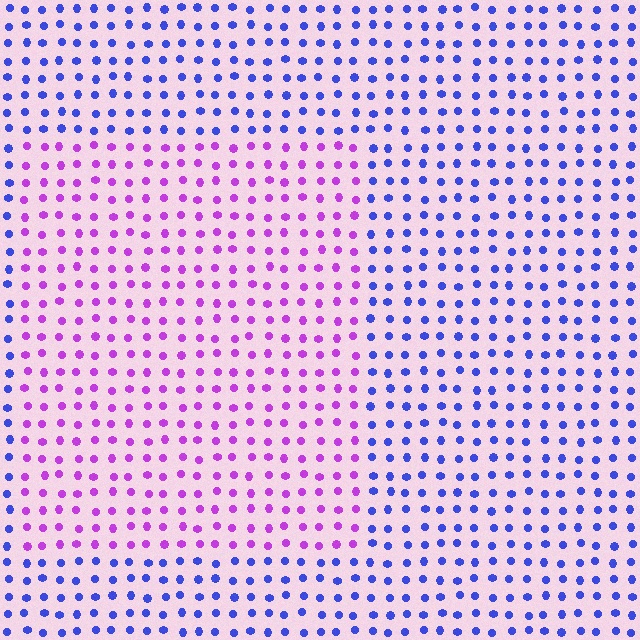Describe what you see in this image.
The image is filled with small blue elements in a uniform arrangement. A rectangle-shaped region is visible where the elements are tinted to a slightly different hue, forming a subtle color boundary.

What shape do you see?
I see a rectangle.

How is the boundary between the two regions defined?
The boundary is defined purely by a slight shift in hue (about 55 degrees). Spacing, size, and orientation are identical on both sides.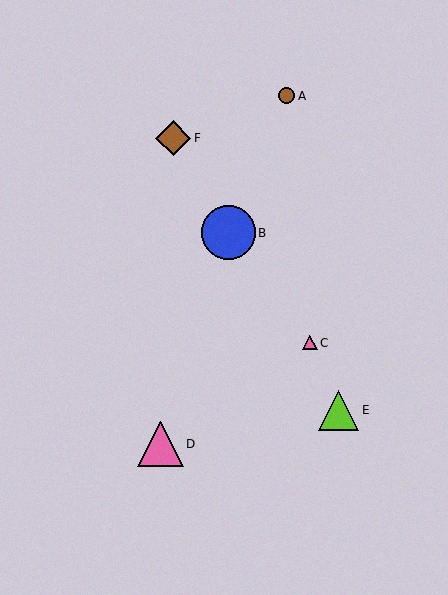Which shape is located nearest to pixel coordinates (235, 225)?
The blue circle (labeled B) at (228, 233) is nearest to that location.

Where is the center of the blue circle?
The center of the blue circle is at (228, 233).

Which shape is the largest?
The blue circle (labeled B) is the largest.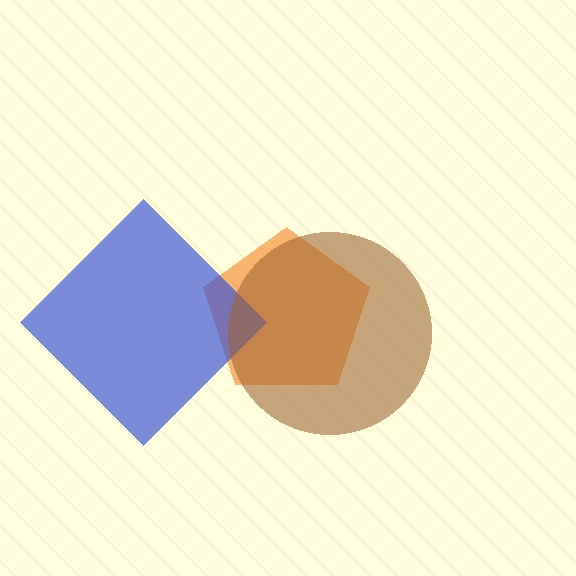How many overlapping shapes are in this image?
There are 3 overlapping shapes in the image.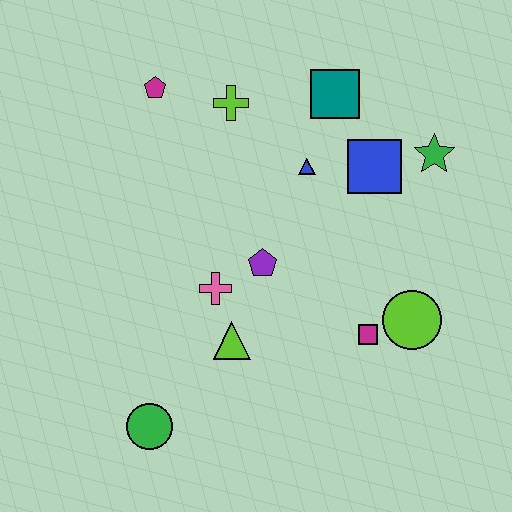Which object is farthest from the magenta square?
The magenta pentagon is farthest from the magenta square.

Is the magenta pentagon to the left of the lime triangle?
Yes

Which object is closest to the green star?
The blue square is closest to the green star.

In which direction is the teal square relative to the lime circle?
The teal square is above the lime circle.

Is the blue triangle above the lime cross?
No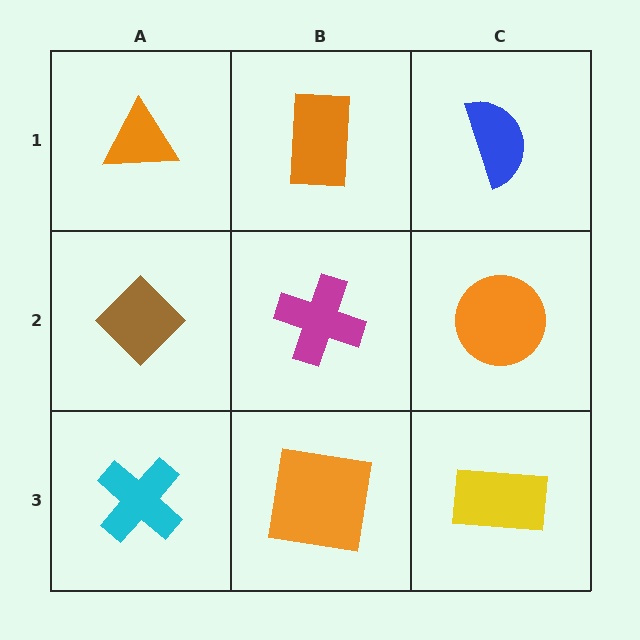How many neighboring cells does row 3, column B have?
3.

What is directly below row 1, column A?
A brown diamond.